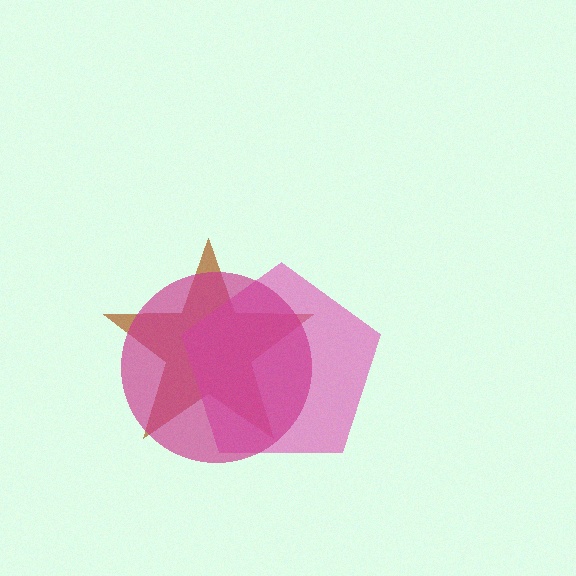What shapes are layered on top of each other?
The layered shapes are: a brown star, a pink pentagon, a magenta circle.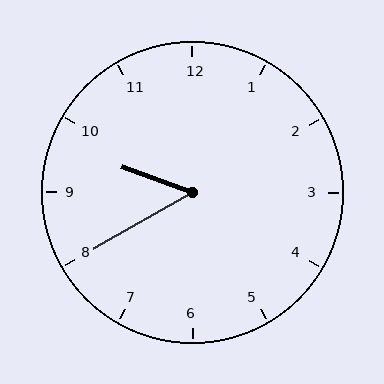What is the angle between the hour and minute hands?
Approximately 50 degrees.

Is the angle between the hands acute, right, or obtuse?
It is acute.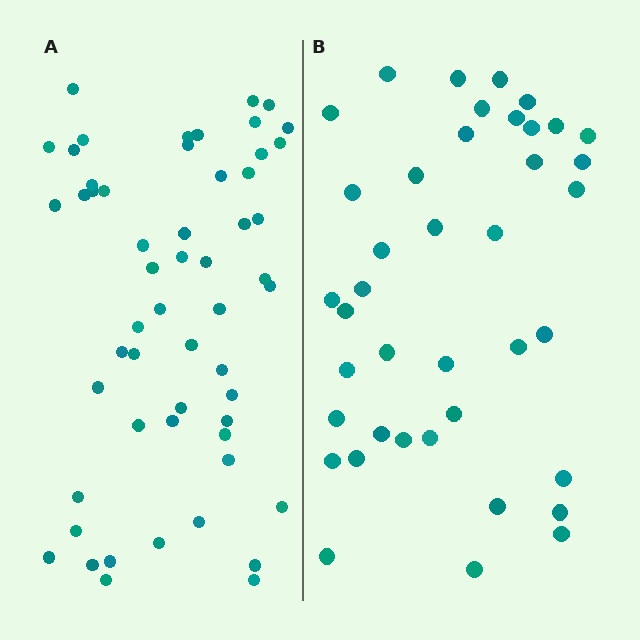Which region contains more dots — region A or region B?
Region A (the left region) has more dots.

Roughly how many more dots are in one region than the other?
Region A has approximately 15 more dots than region B.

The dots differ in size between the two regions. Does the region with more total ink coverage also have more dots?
No. Region B has more total ink coverage because its dots are larger, but region A actually contains more individual dots. Total area can be misleading — the number of items is what matters here.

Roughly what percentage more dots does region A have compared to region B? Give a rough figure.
About 40% more.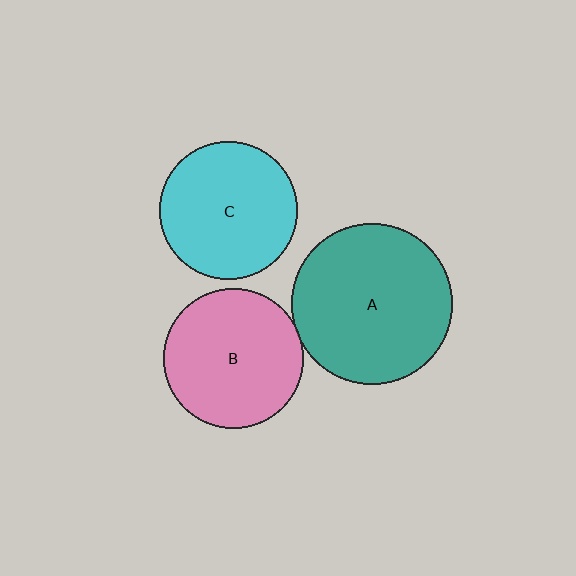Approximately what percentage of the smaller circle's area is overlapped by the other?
Approximately 5%.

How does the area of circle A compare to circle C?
Approximately 1.4 times.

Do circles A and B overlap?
Yes.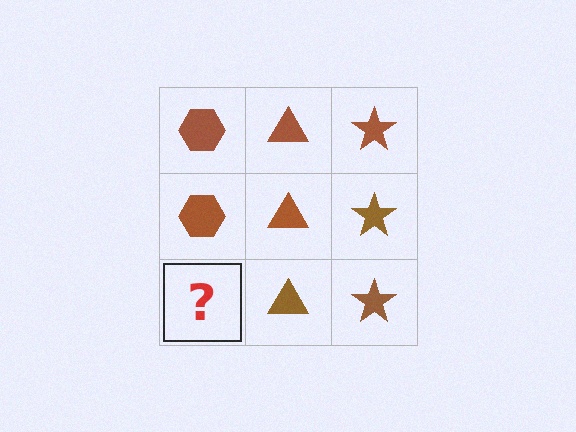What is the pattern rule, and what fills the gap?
The rule is that each column has a consistent shape. The gap should be filled with a brown hexagon.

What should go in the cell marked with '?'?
The missing cell should contain a brown hexagon.